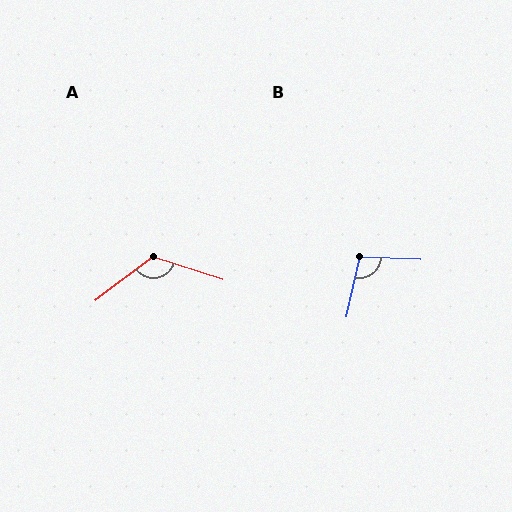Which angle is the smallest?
B, at approximately 100 degrees.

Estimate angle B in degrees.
Approximately 100 degrees.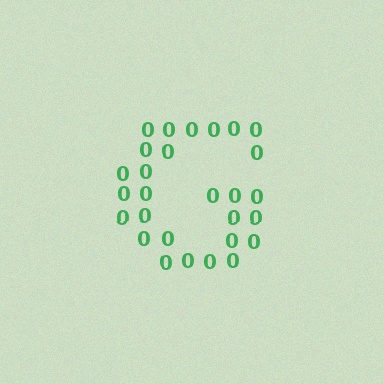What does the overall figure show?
The overall figure shows the letter G.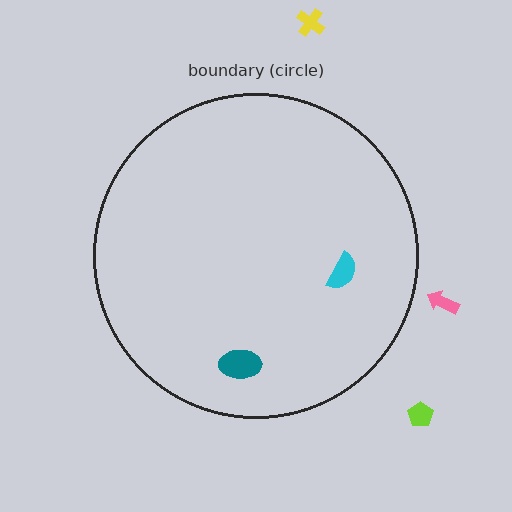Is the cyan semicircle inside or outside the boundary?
Inside.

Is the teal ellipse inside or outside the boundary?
Inside.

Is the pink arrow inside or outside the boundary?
Outside.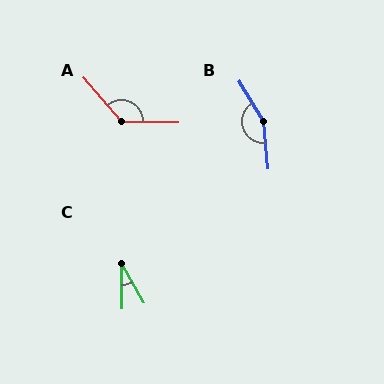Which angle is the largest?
B, at approximately 155 degrees.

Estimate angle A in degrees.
Approximately 131 degrees.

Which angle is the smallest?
C, at approximately 30 degrees.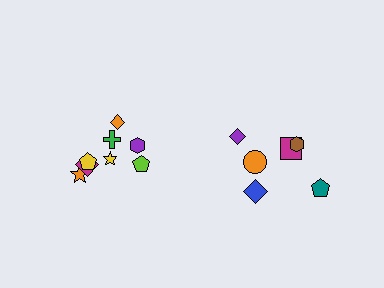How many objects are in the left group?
There are 8 objects.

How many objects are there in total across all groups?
There are 14 objects.